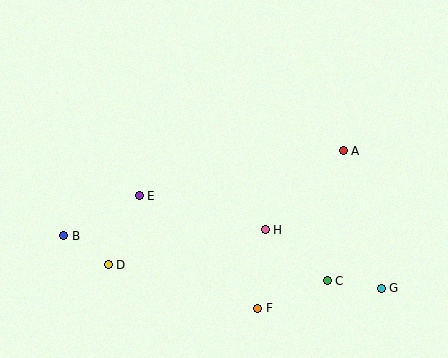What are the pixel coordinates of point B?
Point B is at (64, 236).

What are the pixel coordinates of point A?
Point A is at (343, 151).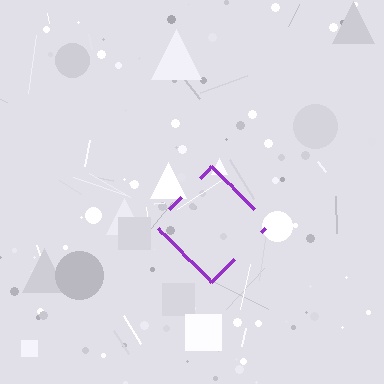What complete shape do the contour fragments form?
The contour fragments form a diamond.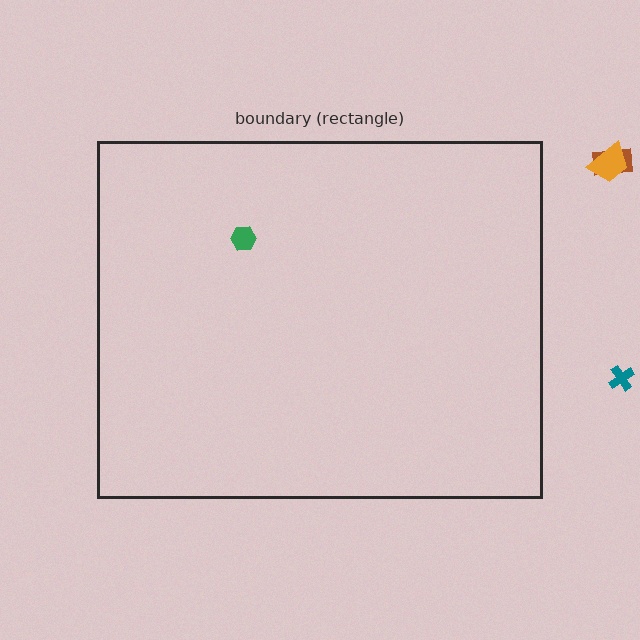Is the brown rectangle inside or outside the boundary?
Outside.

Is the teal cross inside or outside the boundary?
Outside.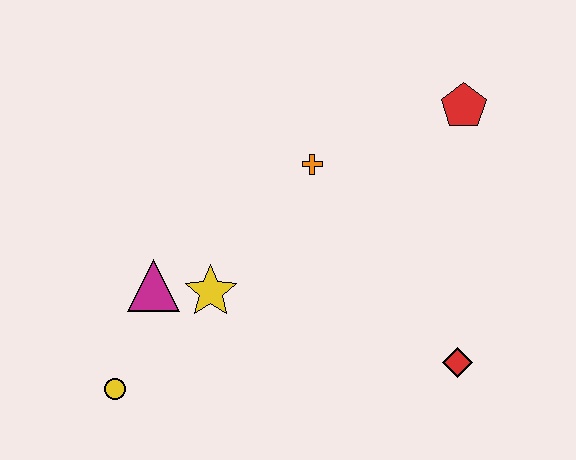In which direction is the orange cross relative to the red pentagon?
The orange cross is to the left of the red pentagon.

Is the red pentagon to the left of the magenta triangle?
No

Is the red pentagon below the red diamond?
No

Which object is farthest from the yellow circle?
The red pentagon is farthest from the yellow circle.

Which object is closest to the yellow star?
The magenta triangle is closest to the yellow star.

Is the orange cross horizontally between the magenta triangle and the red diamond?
Yes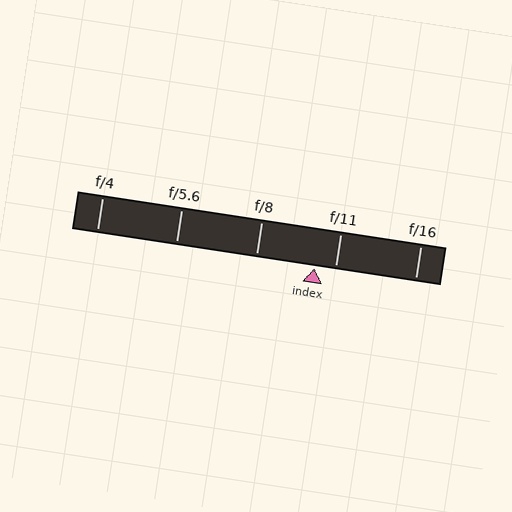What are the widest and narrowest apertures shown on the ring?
The widest aperture shown is f/4 and the narrowest is f/16.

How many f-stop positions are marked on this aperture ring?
There are 5 f-stop positions marked.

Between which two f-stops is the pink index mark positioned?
The index mark is between f/8 and f/11.